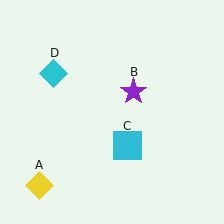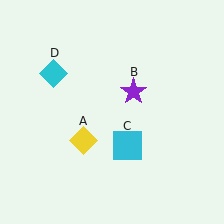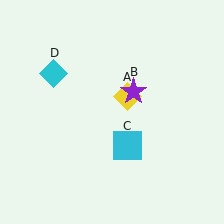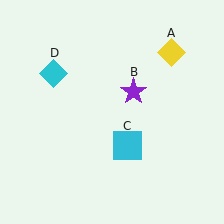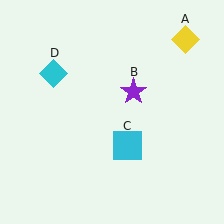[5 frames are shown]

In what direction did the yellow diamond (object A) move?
The yellow diamond (object A) moved up and to the right.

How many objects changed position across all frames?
1 object changed position: yellow diamond (object A).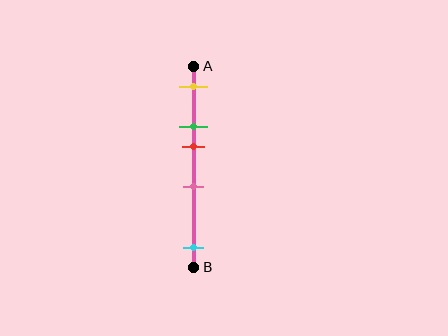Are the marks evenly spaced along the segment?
No, the marks are not evenly spaced.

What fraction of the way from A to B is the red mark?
The red mark is approximately 40% (0.4) of the way from A to B.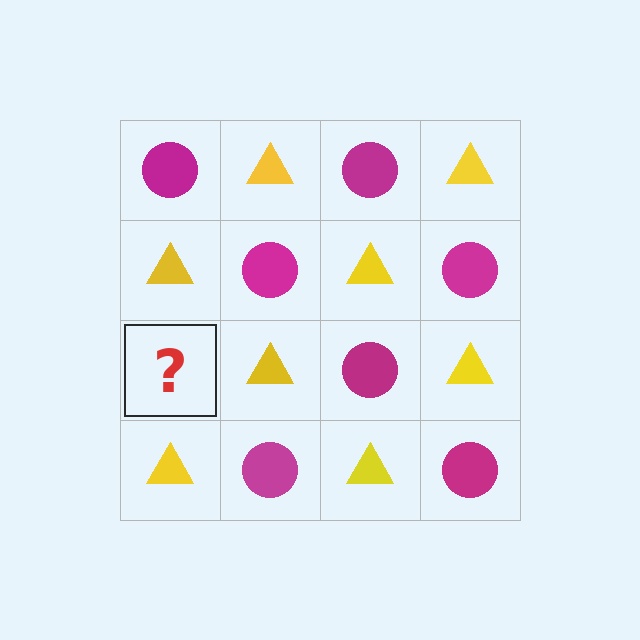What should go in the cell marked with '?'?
The missing cell should contain a magenta circle.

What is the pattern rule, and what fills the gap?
The rule is that it alternates magenta circle and yellow triangle in a checkerboard pattern. The gap should be filled with a magenta circle.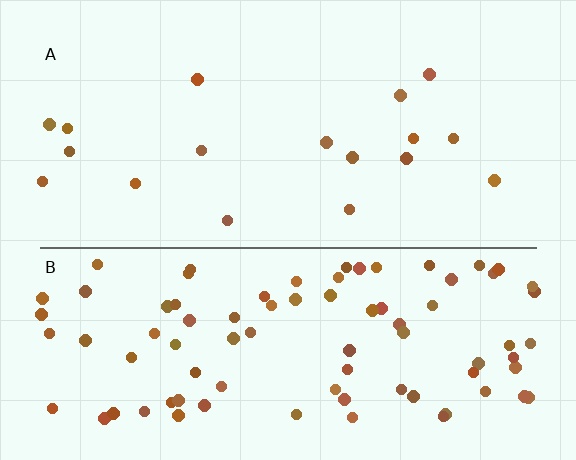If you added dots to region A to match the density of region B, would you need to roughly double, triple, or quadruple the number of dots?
Approximately quadruple.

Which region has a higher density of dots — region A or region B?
B (the bottom).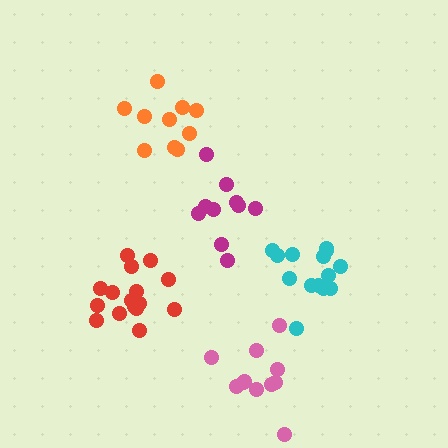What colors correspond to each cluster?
The clusters are colored: cyan, orange, red, pink, magenta.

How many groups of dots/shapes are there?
There are 5 groups.